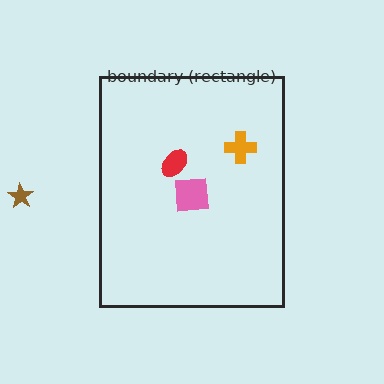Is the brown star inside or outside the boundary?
Outside.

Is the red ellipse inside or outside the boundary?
Inside.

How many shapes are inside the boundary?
3 inside, 1 outside.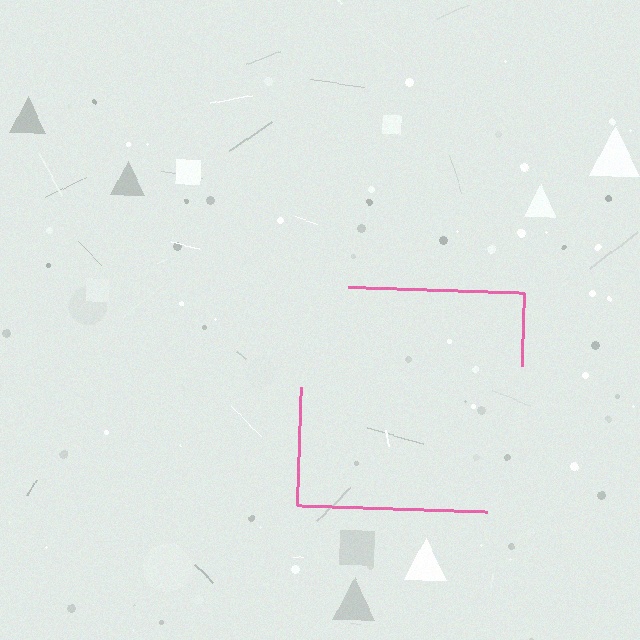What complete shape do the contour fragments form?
The contour fragments form a square.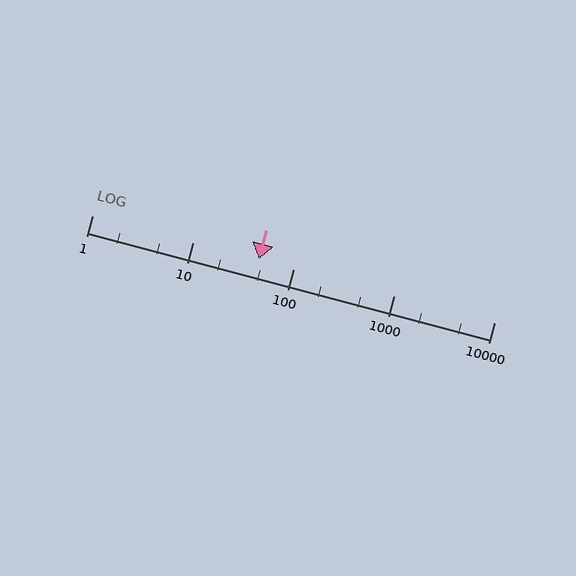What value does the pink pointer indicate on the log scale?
The pointer indicates approximately 46.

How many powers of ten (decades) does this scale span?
The scale spans 4 decades, from 1 to 10000.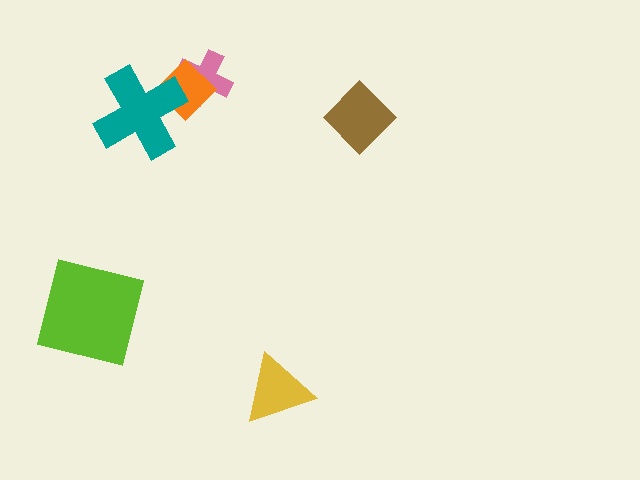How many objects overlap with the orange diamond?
2 objects overlap with the orange diamond.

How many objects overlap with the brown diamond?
0 objects overlap with the brown diamond.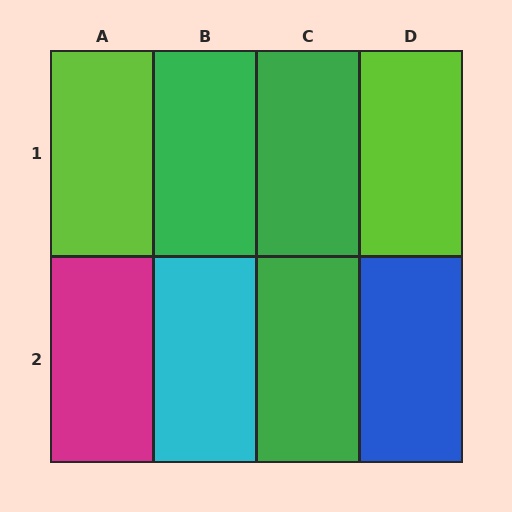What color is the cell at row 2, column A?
Magenta.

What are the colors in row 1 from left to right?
Lime, green, green, lime.